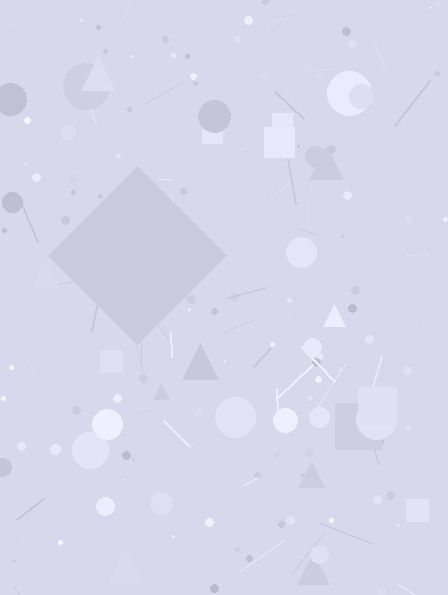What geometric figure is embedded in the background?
A diamond is embedded in the background.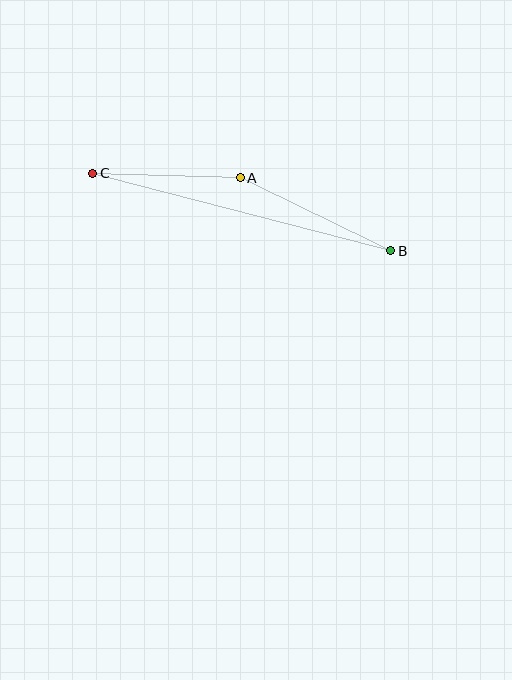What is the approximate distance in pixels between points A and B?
The distance between A and B is approximately 168 pixels.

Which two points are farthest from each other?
Points B and C are farthest from each other.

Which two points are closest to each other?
Points A and C are closest to each other.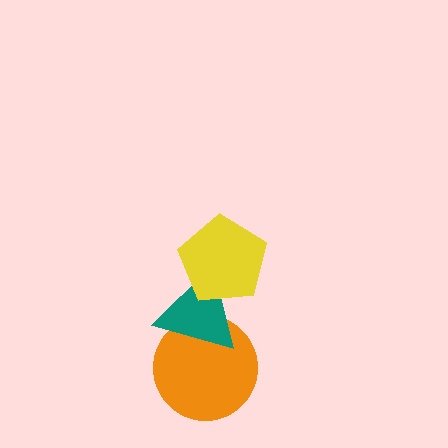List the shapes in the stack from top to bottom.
From top to bottom: the yellow pentagon, the teal triangle, the orange circle.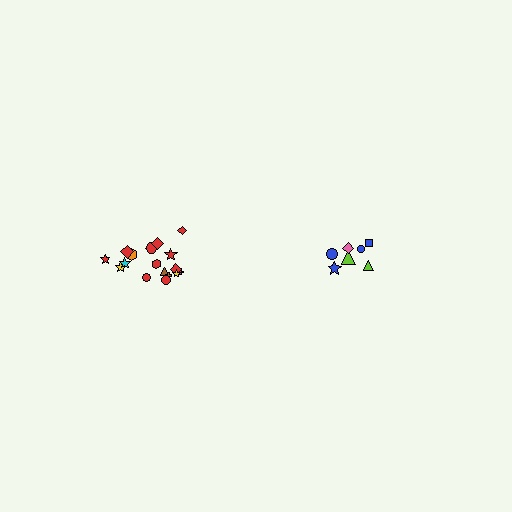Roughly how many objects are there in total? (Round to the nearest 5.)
Roughly 25 objects in total.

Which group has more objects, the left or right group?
The left group.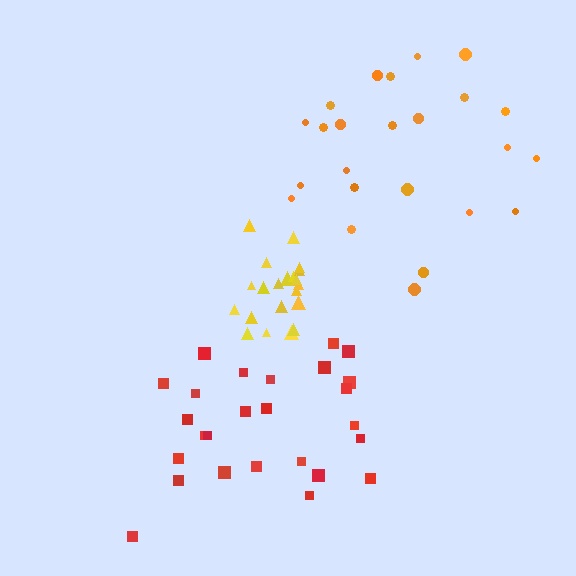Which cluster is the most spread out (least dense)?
Orange.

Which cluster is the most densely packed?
Yellow.